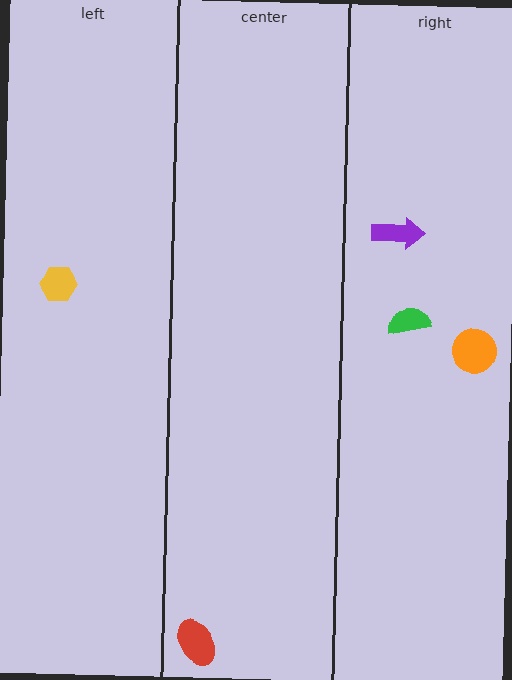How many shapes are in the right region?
3.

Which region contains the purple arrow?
The right region.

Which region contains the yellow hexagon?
The left region.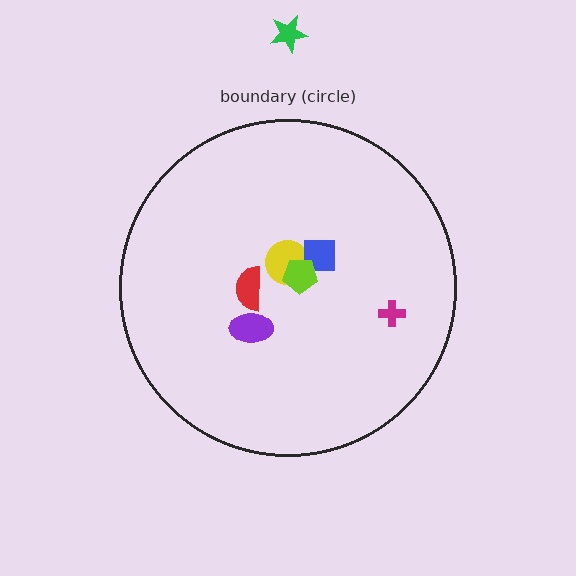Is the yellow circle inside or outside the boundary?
Inside.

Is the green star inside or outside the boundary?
Outside.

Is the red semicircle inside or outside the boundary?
Inside.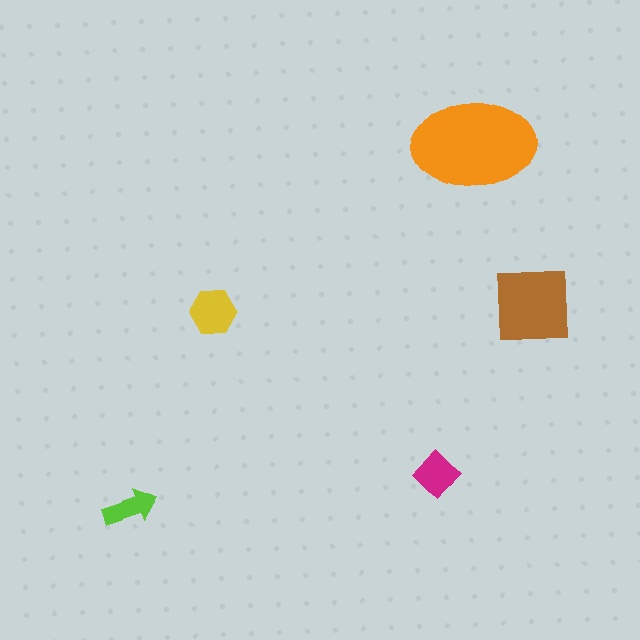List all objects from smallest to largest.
The lime arrow, the magenta diamond, the yellow hexagon, the brown square, the orange ellipse.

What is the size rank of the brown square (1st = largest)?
2nd.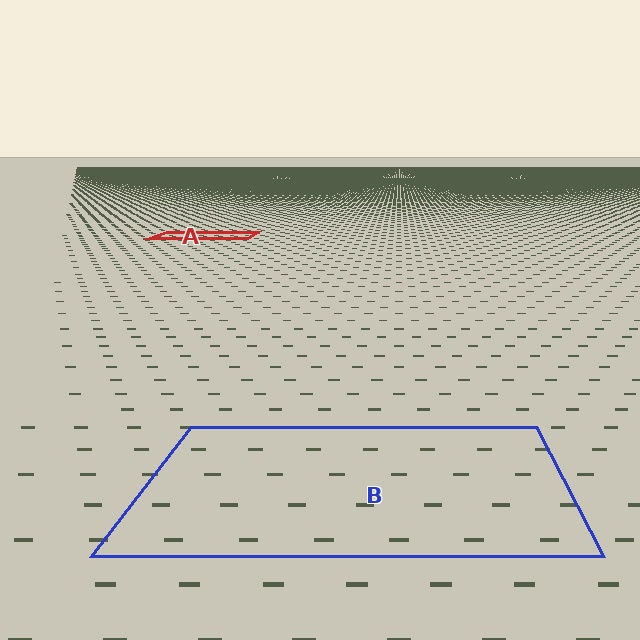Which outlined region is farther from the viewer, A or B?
Region A is farther from the viewer — the texture elements inside it appear smaller and more densely packed.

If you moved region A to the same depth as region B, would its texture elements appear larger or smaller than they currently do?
They would appear larger. At a closer depth, the same texture elements are projected at a bigger on-screen size.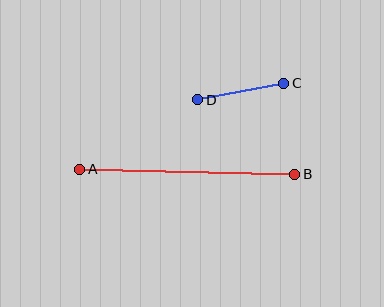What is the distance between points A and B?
The distance is approximately 215 pixels.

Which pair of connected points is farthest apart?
Points A and B are farthest apart.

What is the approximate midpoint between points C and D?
The midpoint is at approximately (241, 92) pixels.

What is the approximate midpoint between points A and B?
The midpoint is at approximately (187, 172) pixels.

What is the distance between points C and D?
The distance is approximately 87 pixels.